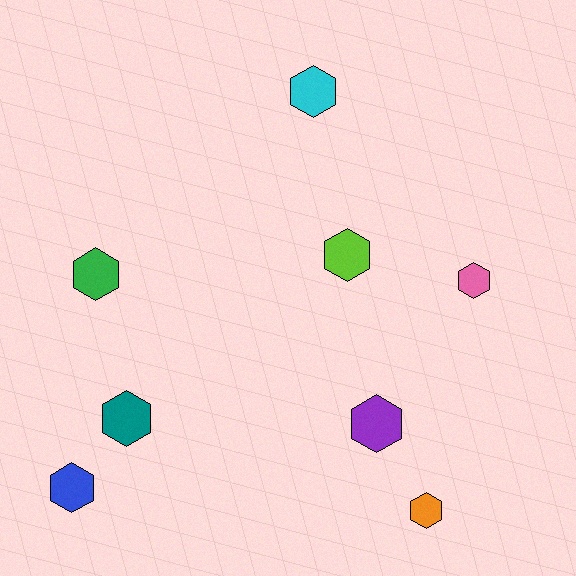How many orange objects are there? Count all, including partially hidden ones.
There is 1 orange object.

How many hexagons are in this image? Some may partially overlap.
There are 8 hexagons.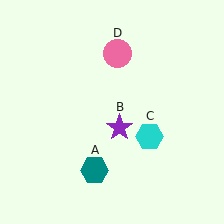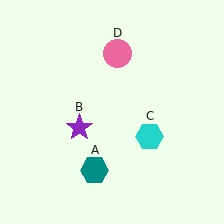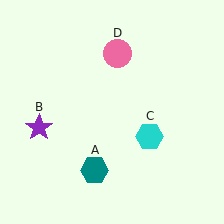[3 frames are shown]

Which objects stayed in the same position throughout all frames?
Teal hexagon (object A) and cyan hexagon (object C) and pink circle (object D) remained stationary.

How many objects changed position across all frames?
1 object changed position: purple star (object B).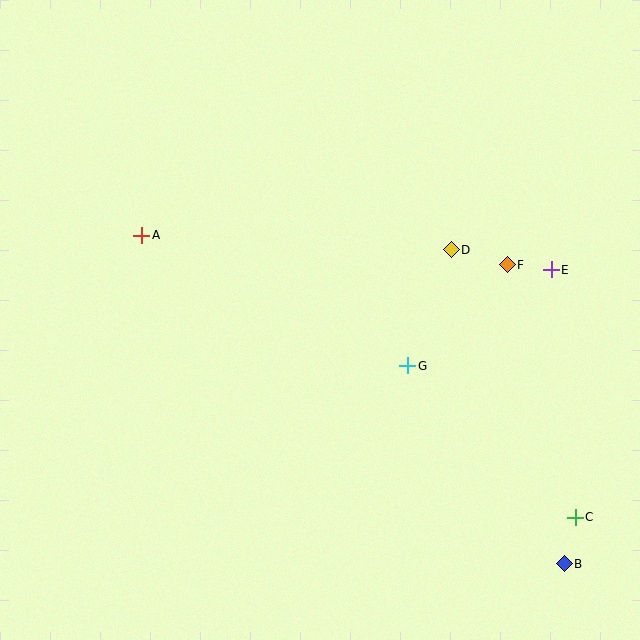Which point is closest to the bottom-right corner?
Point B is closest to the bottom-right corner.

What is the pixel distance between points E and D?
The distance between E and D is 102 pixels.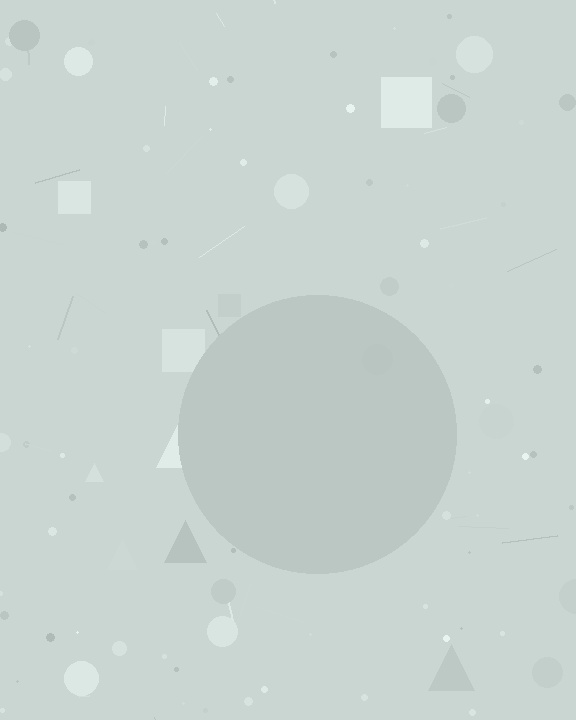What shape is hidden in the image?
A circle is hidden in the image.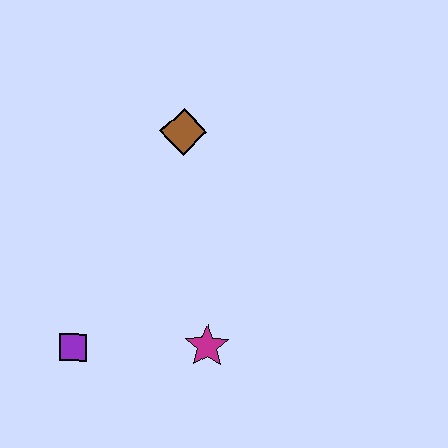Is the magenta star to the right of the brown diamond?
Yes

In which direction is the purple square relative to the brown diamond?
The purple square is below the brown diamond.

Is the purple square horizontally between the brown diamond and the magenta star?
No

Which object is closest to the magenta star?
The purple square is closest to the magenta star.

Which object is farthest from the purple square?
The brown diamond is farthest from the purple square.